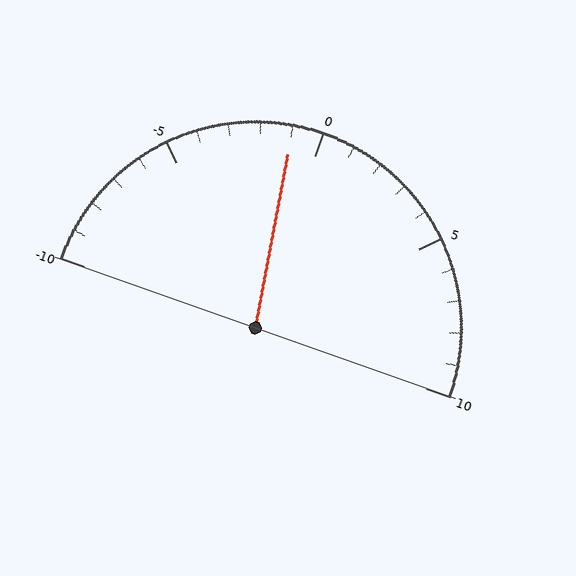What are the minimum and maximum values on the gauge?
The gauge ranges from -10 to 10.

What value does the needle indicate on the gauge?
The needle indicates approximately -1.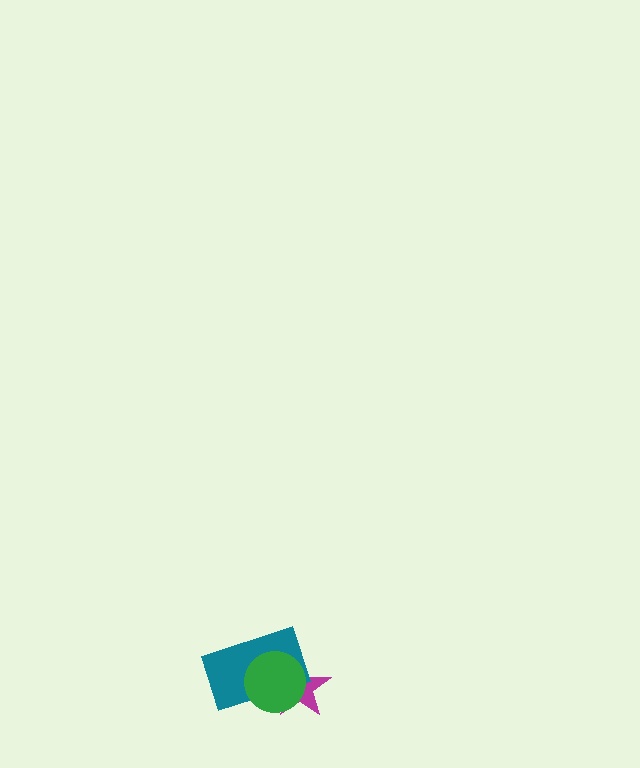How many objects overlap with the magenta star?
2 objects overlap with the magenta star.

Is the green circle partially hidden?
No, no other shape covers it.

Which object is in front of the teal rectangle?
The green circle is in front of the teal rectangle.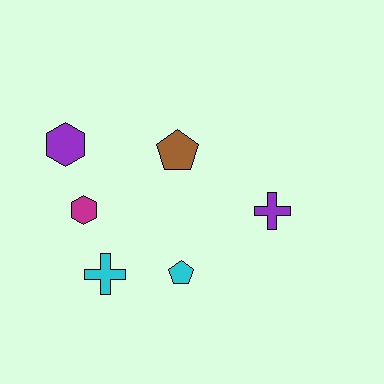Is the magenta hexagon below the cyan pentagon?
No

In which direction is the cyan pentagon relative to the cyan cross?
The cyan pentagon is to the right of the cyan cross.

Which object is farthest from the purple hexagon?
The purple cross is farthest from the purple hexagon.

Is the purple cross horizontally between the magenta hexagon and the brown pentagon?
No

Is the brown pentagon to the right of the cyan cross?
Yes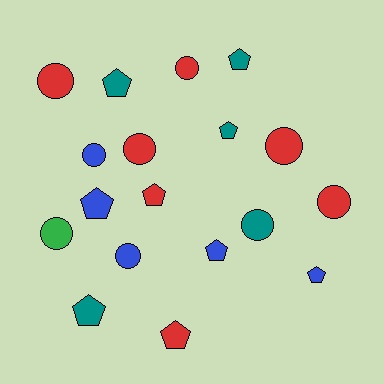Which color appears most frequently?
Red, with 7 objects.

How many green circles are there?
There is 1 green circle.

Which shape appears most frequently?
Pentagon, with 9 objects.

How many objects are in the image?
There are 18 objects.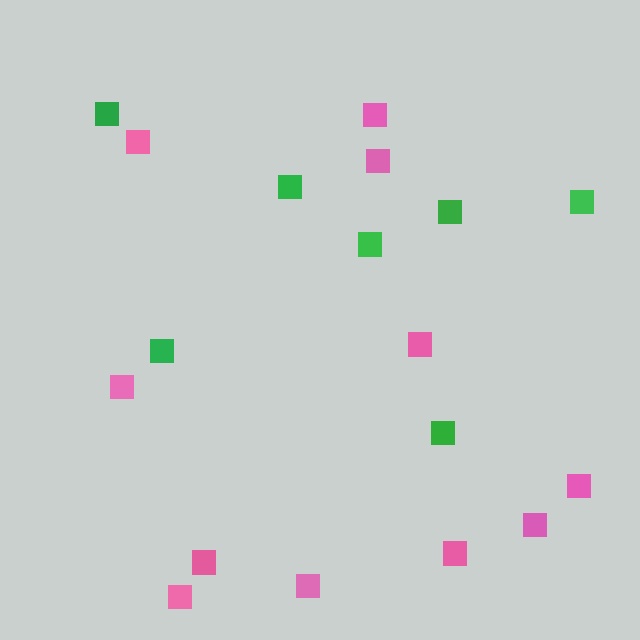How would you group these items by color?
There are 2 groups: one group of pink squares (11) and one group of green squares (7).